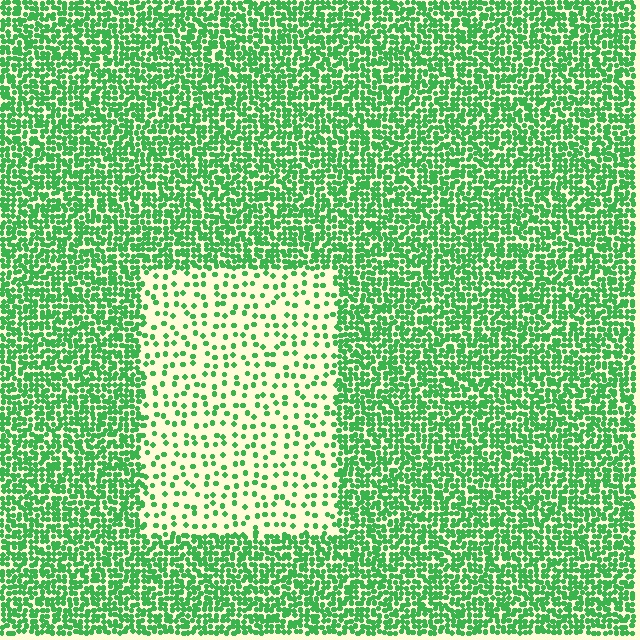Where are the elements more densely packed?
The elements are more densely packed outside the rectangle boundary.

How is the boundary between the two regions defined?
The boundary is defined by a change in element density (approximately 3.2x ratio). All elements are the same color, size, and shape.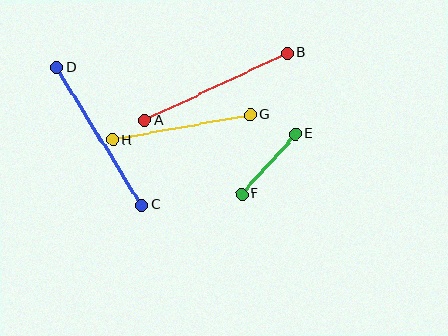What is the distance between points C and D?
The distance is approximately 161 pixels.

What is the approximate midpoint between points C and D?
The midpoint is at approximately (99, 136) pixels.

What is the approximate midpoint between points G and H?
The midpoint is at approximately (181, 127) pixels.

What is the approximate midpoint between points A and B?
The midpoint is at approximately (216, 87) pixels.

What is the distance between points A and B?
The distance is approximately 157 pixels.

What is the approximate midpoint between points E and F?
The midpoint is at approximately (269, 164) pixels.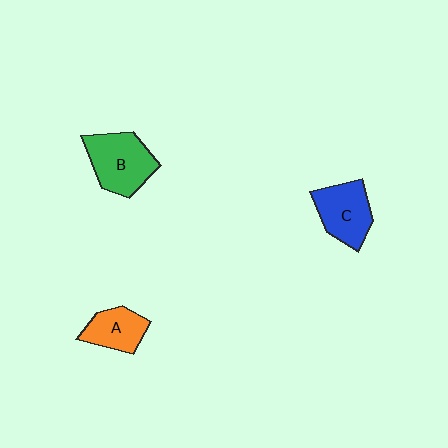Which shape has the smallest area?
Shape A (orange).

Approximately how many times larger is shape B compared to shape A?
Approximately 1.5 times.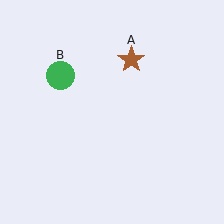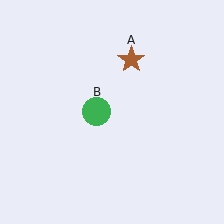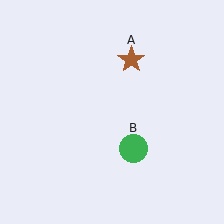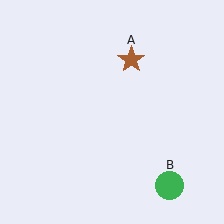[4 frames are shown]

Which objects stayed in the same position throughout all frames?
Brown star (object A) remained stationary.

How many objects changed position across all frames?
1 object changed position: green circle (object B).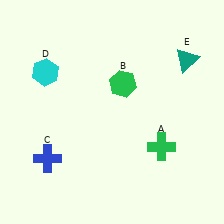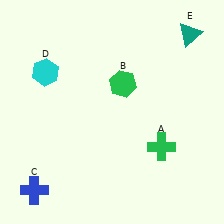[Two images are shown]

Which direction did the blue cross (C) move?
The blue cross (C) moved down.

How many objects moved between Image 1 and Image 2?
2 objects moved between the two images.